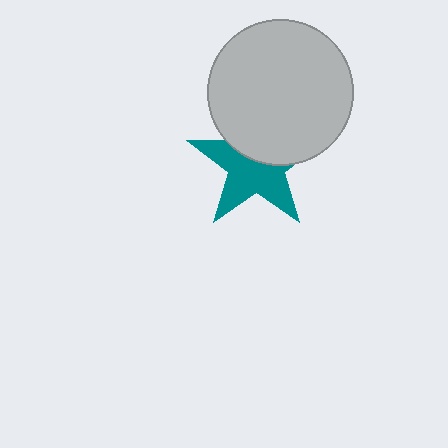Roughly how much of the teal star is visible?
About half of it is visible (roughly 58%).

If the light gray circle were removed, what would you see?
You would see the complete teal star.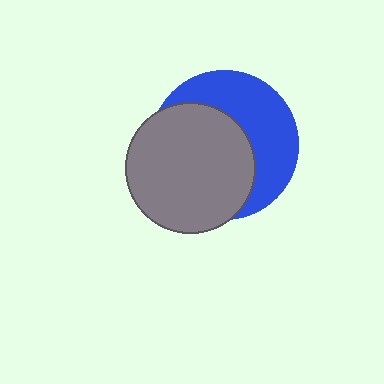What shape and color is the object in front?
The object in front is a gray circle.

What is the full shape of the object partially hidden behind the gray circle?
The partially hidden object is a blue circle.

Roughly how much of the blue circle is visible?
A small part of it is visible (roughly 45%).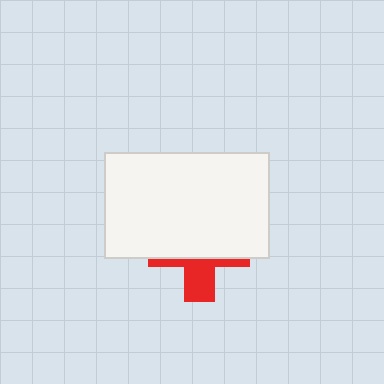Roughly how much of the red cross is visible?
A small part of it is visible (roughly 35%).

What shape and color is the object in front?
The object in front is a white rectangle.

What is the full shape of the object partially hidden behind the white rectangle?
The partially hidden object is a red cross.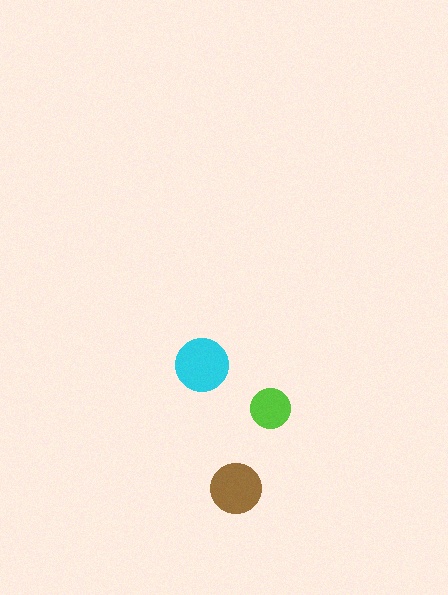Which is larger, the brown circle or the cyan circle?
The cyan one.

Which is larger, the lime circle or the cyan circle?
The cyan one.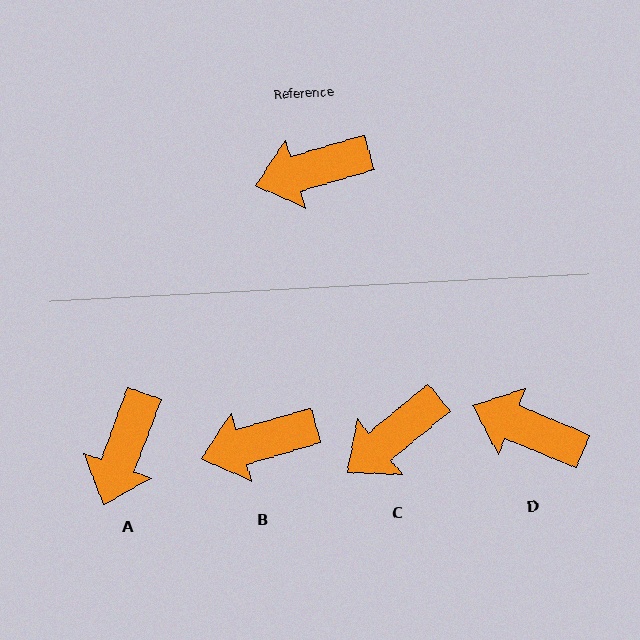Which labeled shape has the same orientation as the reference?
B.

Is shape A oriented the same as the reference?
No, it is off by about 53 degrees.